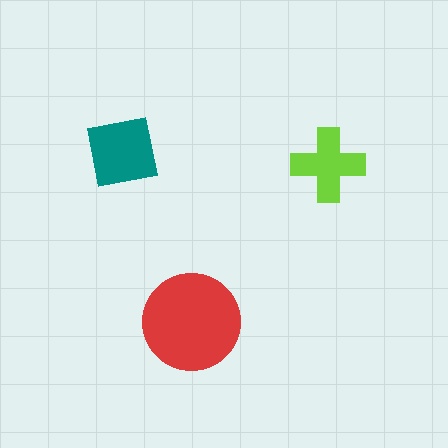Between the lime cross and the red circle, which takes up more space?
The red circle.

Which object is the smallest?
The lime cross.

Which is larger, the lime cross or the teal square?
The teal square.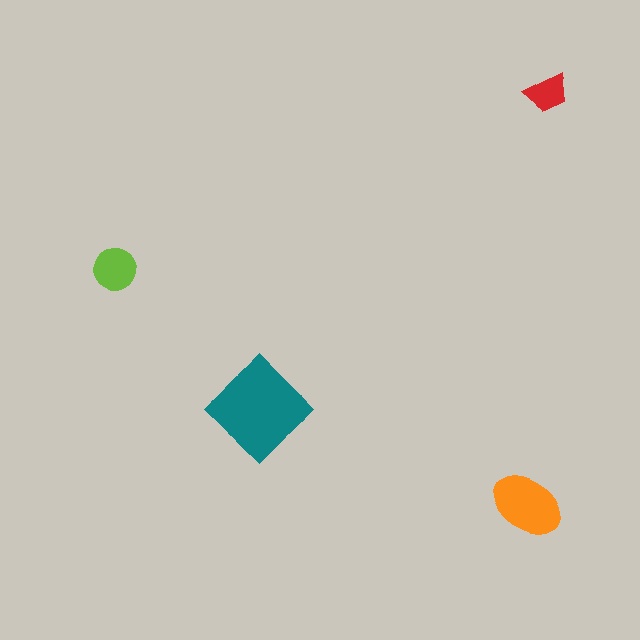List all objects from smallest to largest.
The red trapezoid, the lime circle, the orange ellipse, the teal diamond.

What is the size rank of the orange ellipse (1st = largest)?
2nd.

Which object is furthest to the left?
The lime circle is leftmost.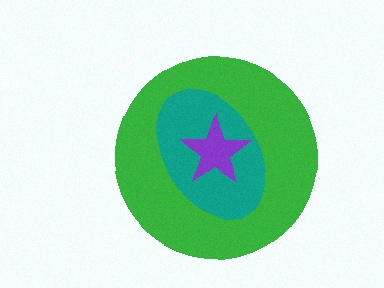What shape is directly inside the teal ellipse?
The purple star.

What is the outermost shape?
The green circle.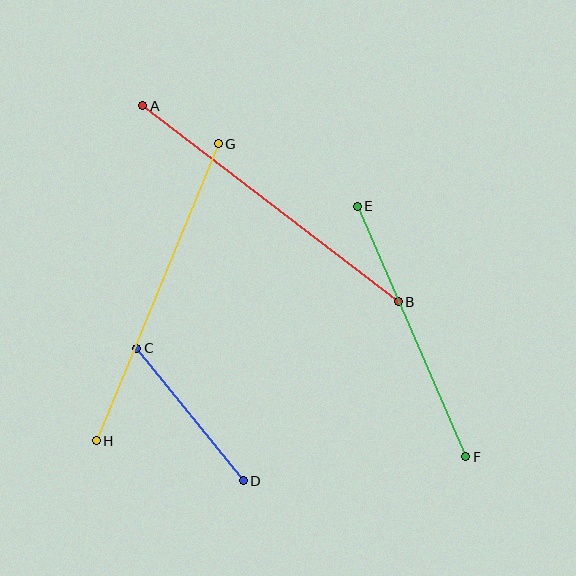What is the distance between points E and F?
The distance is approximately 273 pixels.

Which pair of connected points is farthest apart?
Points A and B are farthest apart.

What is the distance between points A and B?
The distance is approximately 322 pixels.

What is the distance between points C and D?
The distance is approximately 170 pixels.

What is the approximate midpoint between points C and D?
The midpoint is at approximately (190, 414) pixels.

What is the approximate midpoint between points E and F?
The midpoint is at approximately (411, 331) pixels.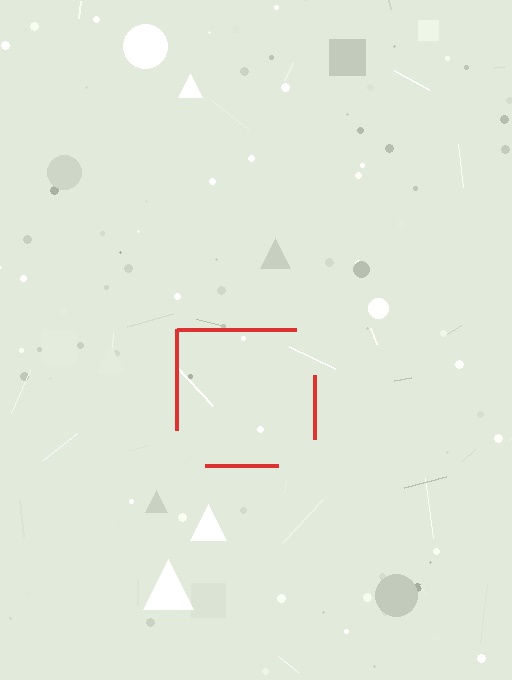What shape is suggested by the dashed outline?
The dashed outline suggests a square.